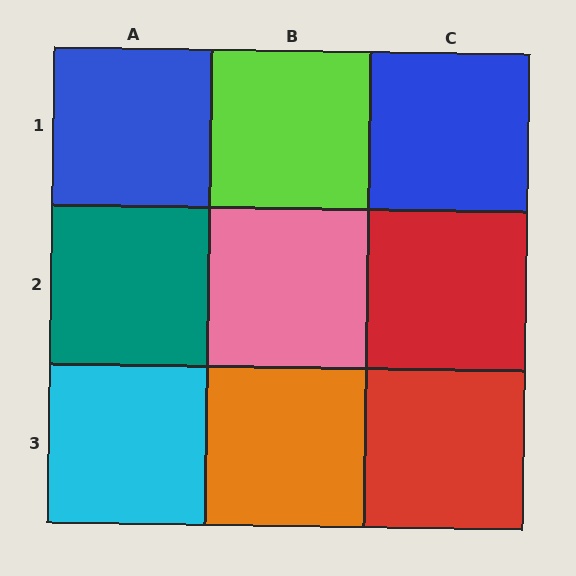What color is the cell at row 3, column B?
Orange.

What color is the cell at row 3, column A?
Cyan.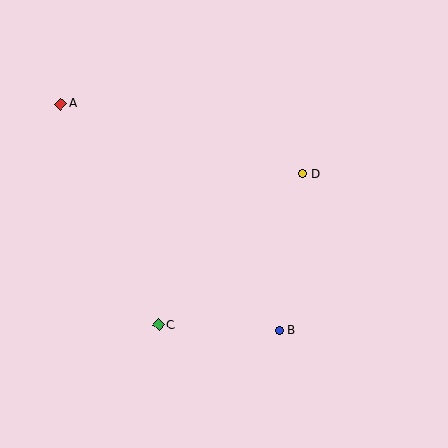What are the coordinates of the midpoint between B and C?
The midpoint between B and C is at (219, 328).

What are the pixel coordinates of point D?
Point D is at (303, 174).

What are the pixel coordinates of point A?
Point A is at (60, 104).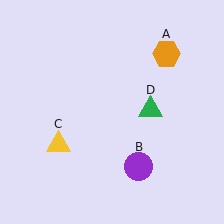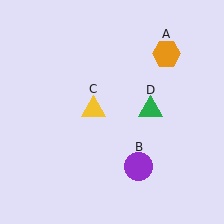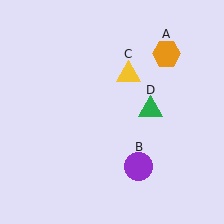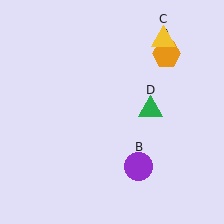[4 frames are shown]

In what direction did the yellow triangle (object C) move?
The yellow triangle (object C) moved up and to the right.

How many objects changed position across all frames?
1 object changed position: yellow triangle (object C).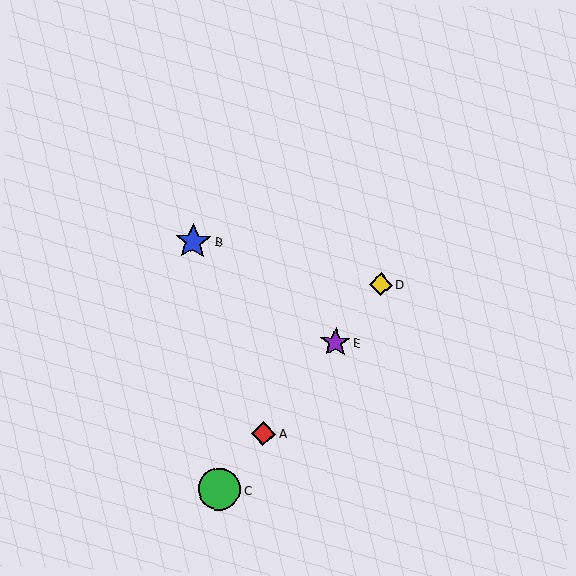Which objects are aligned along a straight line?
Objects A, C, D, E are aligned along a straight line.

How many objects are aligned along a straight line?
4 objects (A, C, D, E) are aligned along a straight line.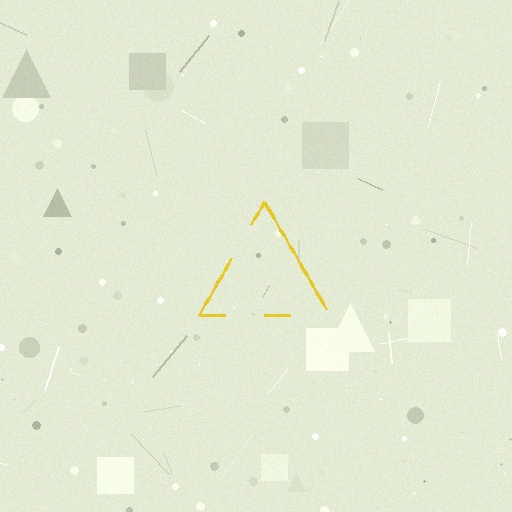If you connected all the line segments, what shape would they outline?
They would outline a triangle.